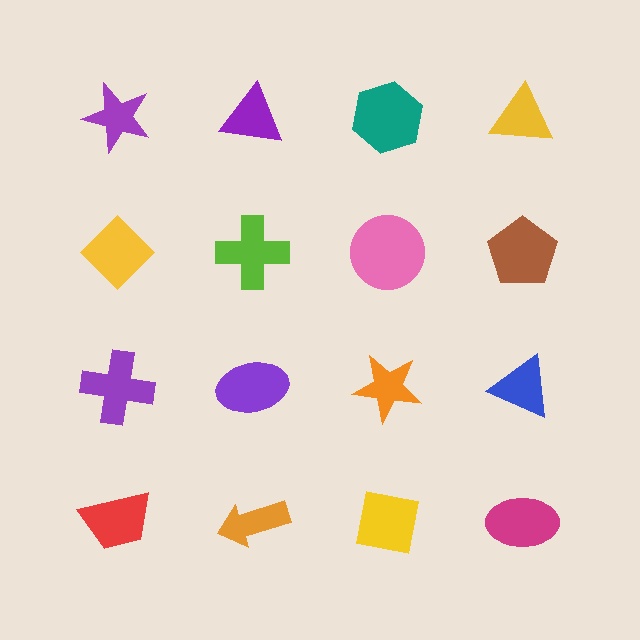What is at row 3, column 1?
A purple cross.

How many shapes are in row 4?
4 shapes.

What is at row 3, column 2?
A purple ellipse.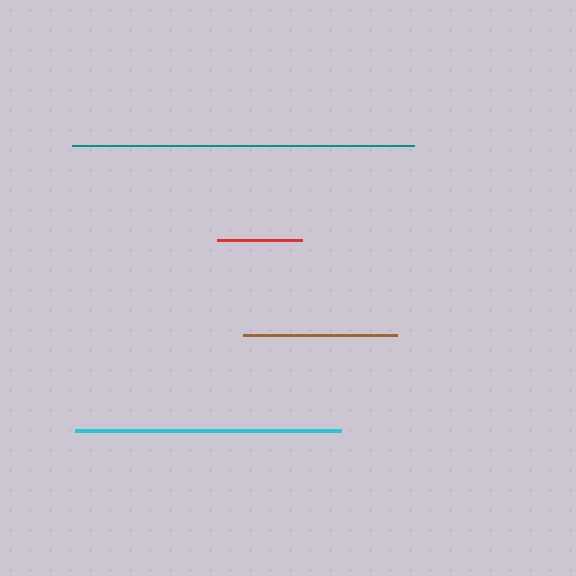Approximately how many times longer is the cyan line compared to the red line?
The cyan line is approximately 3.1 times the length of the red line.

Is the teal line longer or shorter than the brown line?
The teal line is longer than the brown line.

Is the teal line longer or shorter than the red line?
The teal line is longer than the red line.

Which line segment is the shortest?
The red line is the shortest at approximately 86 pixels.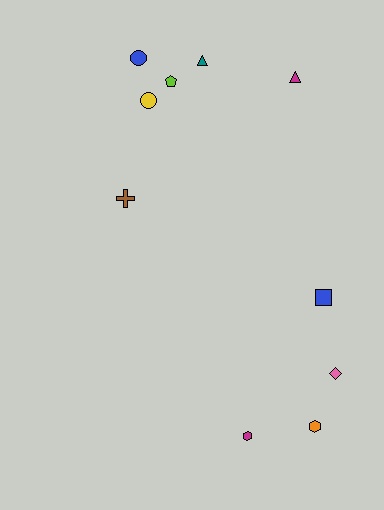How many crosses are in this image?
There is 1 cross.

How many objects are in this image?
There are 10 objects.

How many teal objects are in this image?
There is 1 teal object.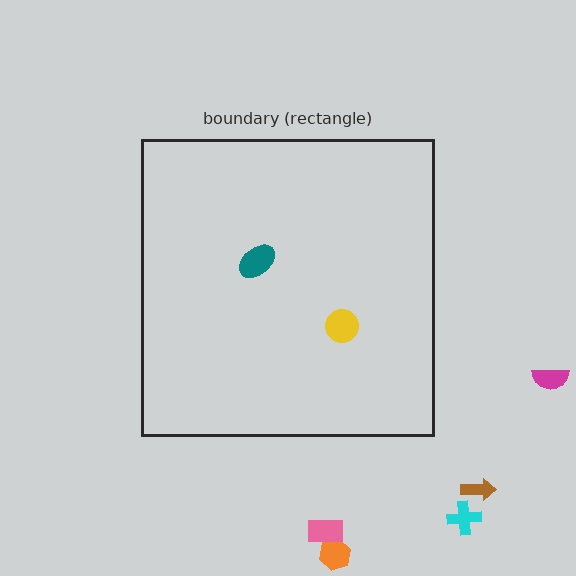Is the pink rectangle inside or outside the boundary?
Outside.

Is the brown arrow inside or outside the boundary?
Outside.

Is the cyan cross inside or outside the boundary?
Outside.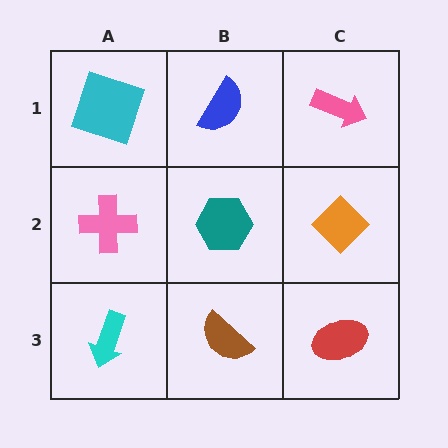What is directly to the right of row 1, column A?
A blue semicircle.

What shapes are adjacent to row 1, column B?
A teal hexagon (row 2, column B), a cyan square (row 1, column A), a pink arrow (row 1, column C).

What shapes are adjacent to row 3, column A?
A pink cross (row 2, column A), a brown semicircle (row 3, column B).